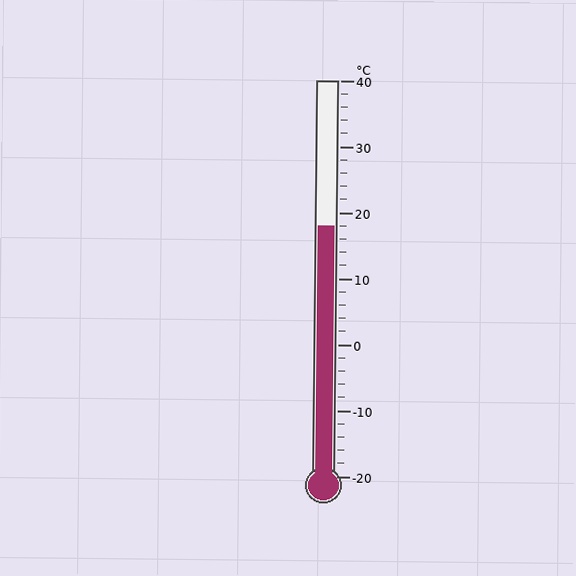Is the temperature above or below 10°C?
The temperature is above 10°C.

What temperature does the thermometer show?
The thermometer shows approximately 18°C.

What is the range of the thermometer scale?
The thermometer scale ranges from -20°C to 40°C.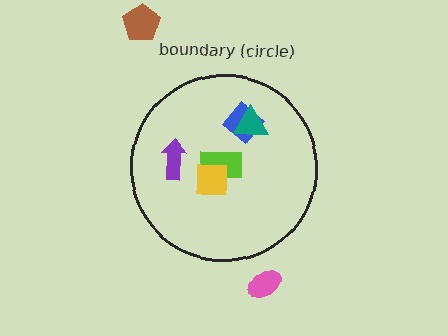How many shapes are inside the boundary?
5 inside, 2 outside.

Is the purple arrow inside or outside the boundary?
Inside.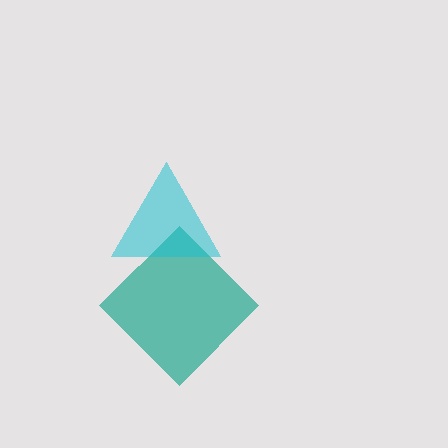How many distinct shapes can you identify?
There are 2 distinct shapes: a teal diamond, a cyan triangle.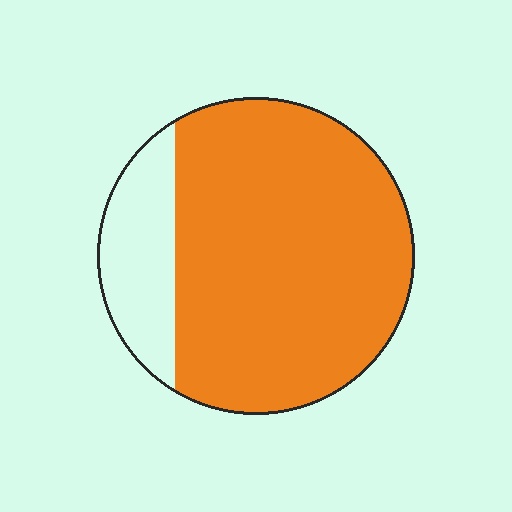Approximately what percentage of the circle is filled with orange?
Approximately 80%.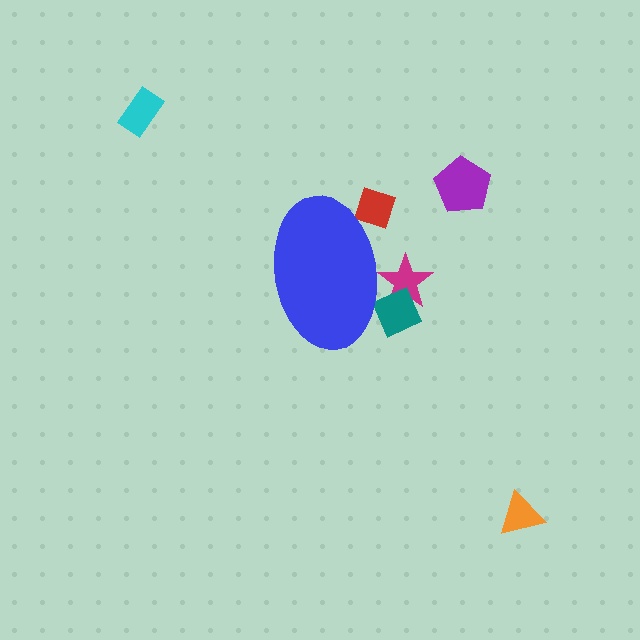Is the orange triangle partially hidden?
No, the orange triangle is fully visible.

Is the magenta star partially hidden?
Yes, the magenta star is partially hidden behind the blue ellipse.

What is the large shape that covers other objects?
A blue ellipse.